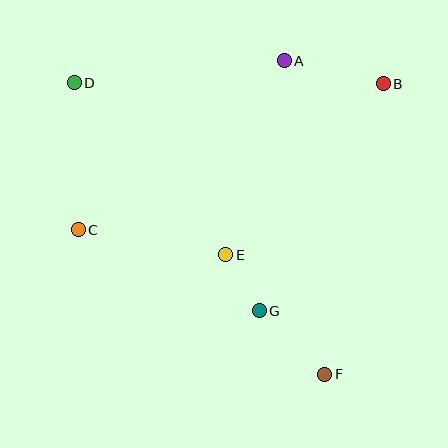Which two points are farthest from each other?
Points D and F are farthest from each other.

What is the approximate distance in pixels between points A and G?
The distance between A and G is approximately 251 pixels.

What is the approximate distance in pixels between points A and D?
The distance between A and D is approximately 211 pixels.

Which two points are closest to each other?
Points E and G are closest to each other.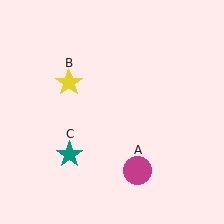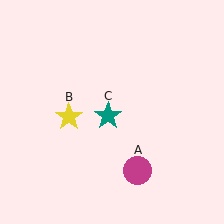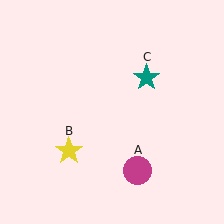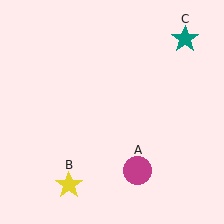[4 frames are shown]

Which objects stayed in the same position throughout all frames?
Magenta circle (object A) remained stationary.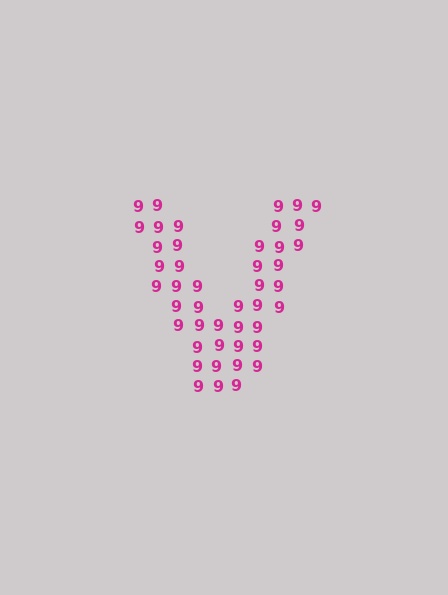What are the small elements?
The small elements are digit 9's.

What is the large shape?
The large shape is the letter V.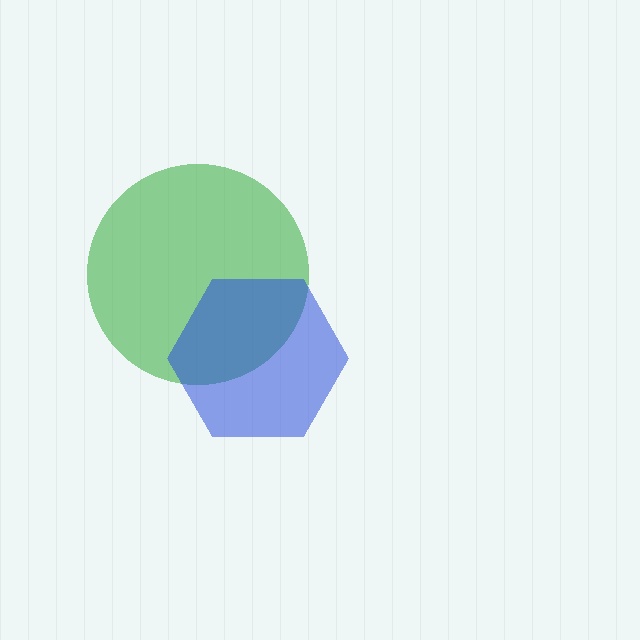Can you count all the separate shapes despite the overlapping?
Yes, there are 2 separate shapes.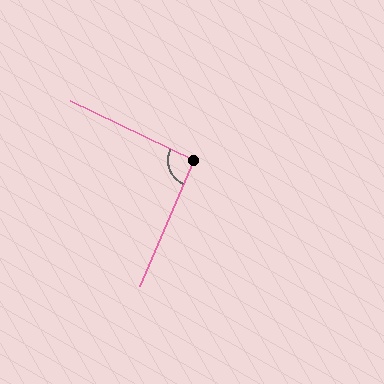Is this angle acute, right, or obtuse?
It is approximately a right angle.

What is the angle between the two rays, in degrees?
Approximately 92 degrees.